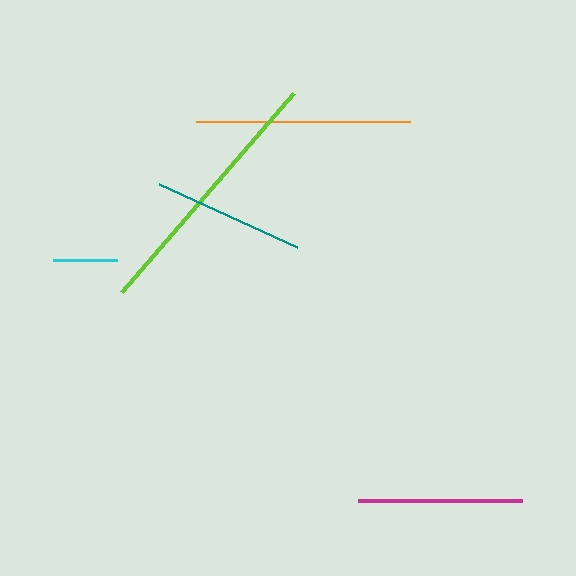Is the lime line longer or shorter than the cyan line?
The lime line is longer than the cyan line.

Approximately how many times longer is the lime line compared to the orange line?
The lime line is approximately 1.2 times the length of the orange line.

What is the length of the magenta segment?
The magenta segment is approximately 164 pixels long.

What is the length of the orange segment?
The orange segment is approximately 214 pixels long.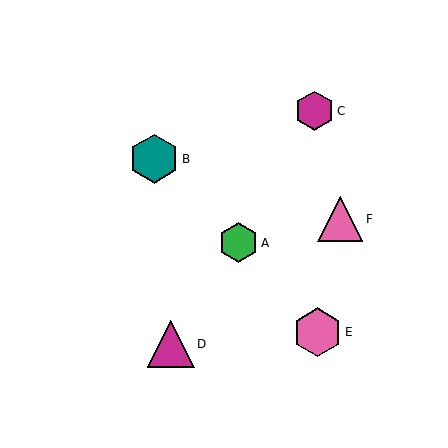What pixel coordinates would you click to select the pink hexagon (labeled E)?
Click at (318, 332) to select the pink hexagon E.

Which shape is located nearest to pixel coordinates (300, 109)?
The magenta hexagon (labeled C) at (314, 111) is nearest to that location.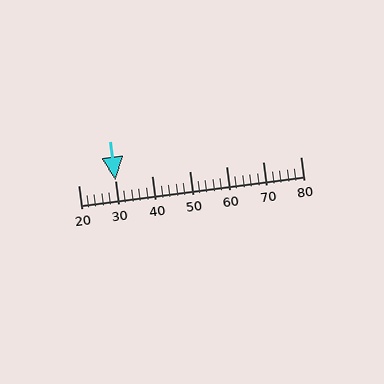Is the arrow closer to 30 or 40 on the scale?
The arrow is closer to 30.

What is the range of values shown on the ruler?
The ruler shows values from 20 to 80.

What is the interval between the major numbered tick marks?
The major tick marks are spaced 10 units apart.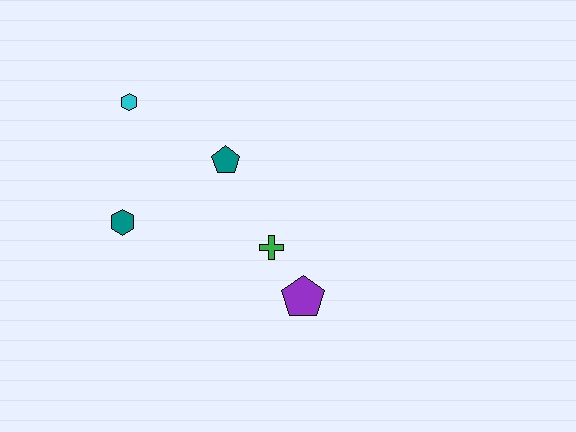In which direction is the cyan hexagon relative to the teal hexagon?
The cyan hexagon is above the teal hexagon.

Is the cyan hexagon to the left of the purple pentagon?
Yes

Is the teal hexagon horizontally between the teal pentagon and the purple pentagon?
No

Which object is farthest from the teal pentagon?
The purple pentagon is farthest from the teal pentagon.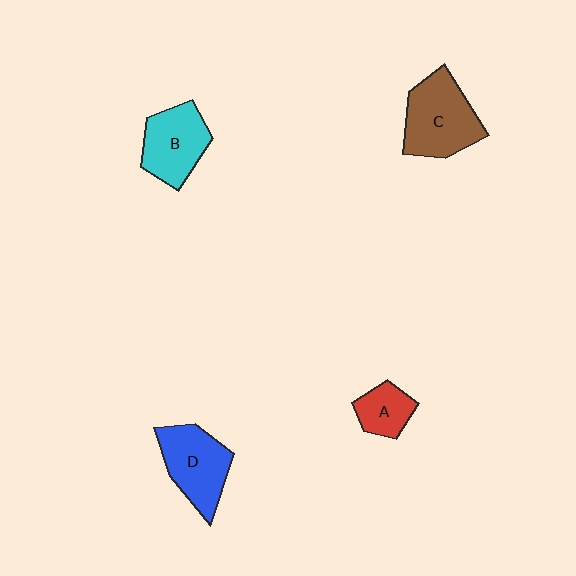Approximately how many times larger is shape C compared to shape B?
Approximately 1.2 times.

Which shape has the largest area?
Shape C (brown).